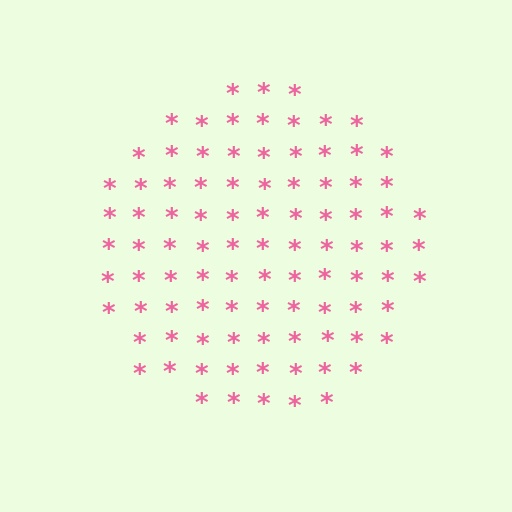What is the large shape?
The large shape is a circle.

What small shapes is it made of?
It is made of small asterisks.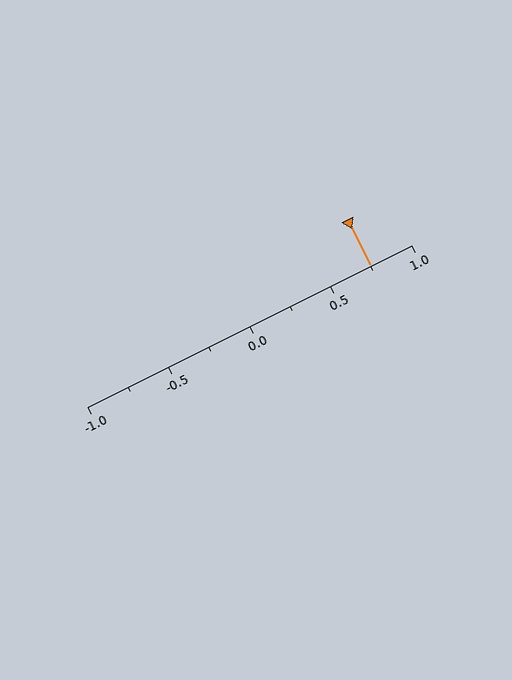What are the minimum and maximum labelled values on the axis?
The axis runs from -1.0 to 1.0.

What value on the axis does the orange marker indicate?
The marker indicates approximately 0.75.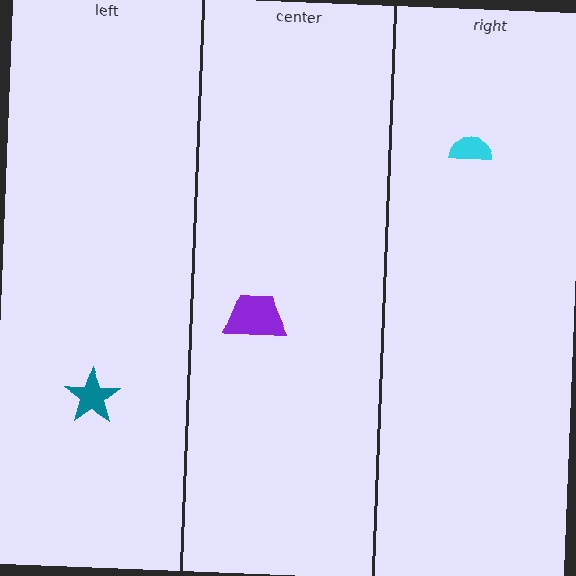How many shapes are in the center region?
1.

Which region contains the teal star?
The left region.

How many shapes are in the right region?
1.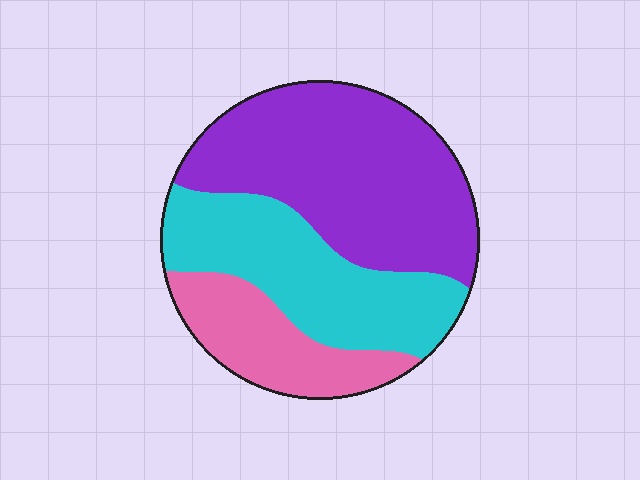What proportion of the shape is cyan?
Cyan takes up between a sixth and a third of the shape.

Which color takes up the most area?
Purple, at roughly 50%.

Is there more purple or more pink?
Purple.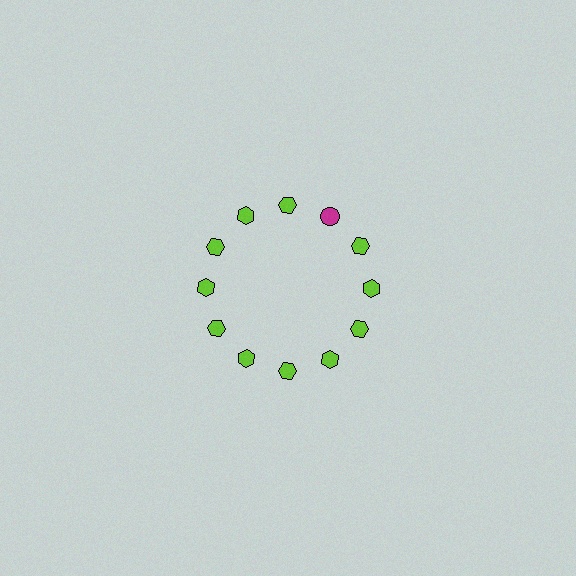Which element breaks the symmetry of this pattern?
The magenta circle at roughly the 1 o'clock position breaks the symmetry. All other shapes are lime hexagons.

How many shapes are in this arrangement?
There are 12 shapes arranged in a ring pattern.